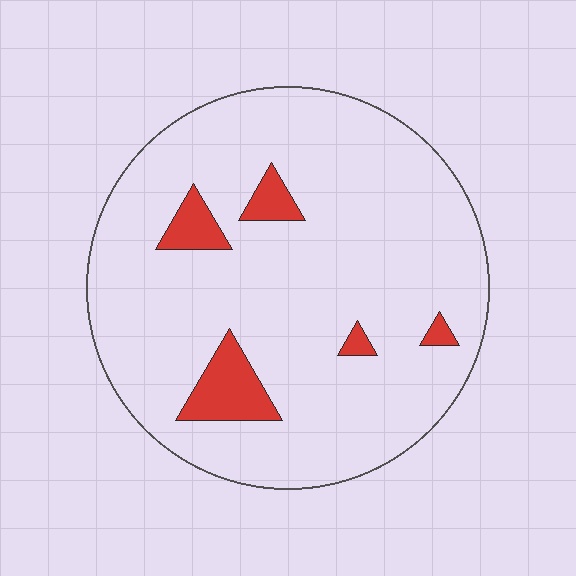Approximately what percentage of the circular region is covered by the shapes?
Approximately 10%.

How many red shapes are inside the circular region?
5.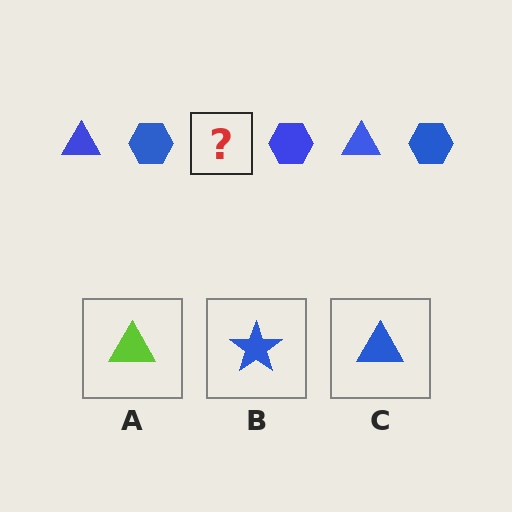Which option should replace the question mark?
Option C.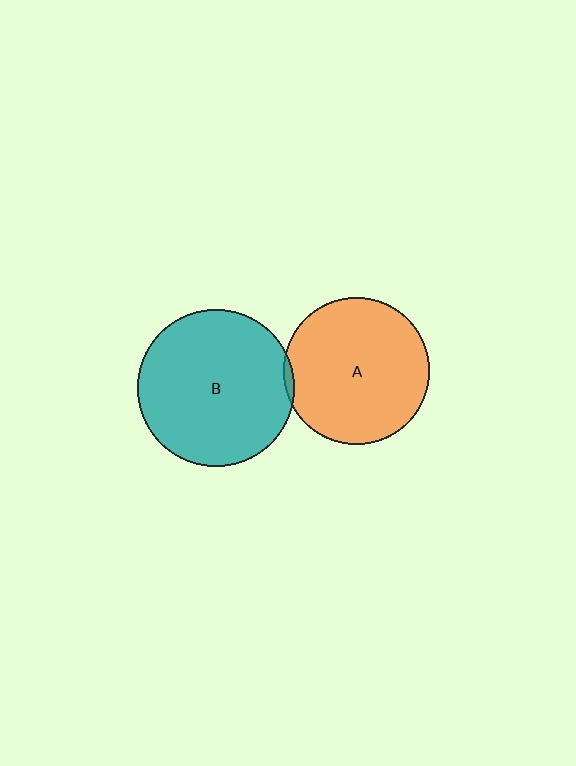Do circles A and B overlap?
Yes.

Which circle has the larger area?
Circle B (teal).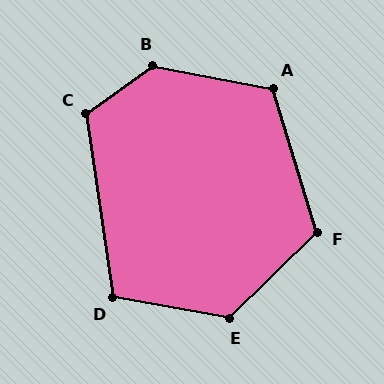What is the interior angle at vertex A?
Approximately 117 degrees (obtuse).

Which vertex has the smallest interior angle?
D, at approximately 109 degrees.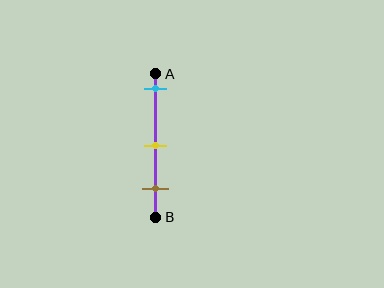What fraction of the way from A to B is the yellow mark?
The yellow mark is approximately 50% (0.5) of the way from A to B.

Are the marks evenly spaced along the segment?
Yes, the marks are approximately evenly spaced.